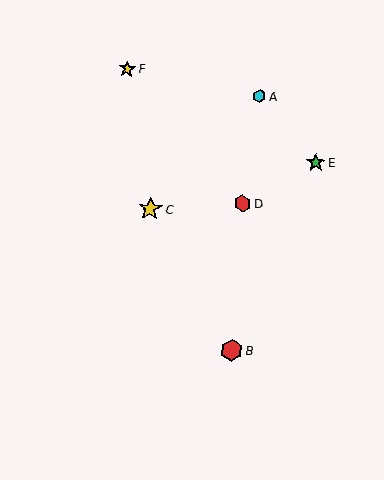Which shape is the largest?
The yellow star (labeled C) is the largest.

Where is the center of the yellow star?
The center of the yellow star is at (150, 209).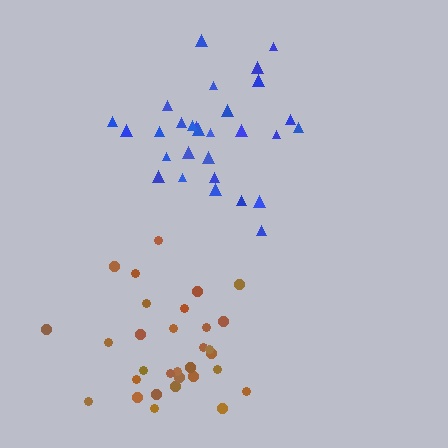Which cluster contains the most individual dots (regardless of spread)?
Brown (32).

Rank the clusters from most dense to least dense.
brown, blue.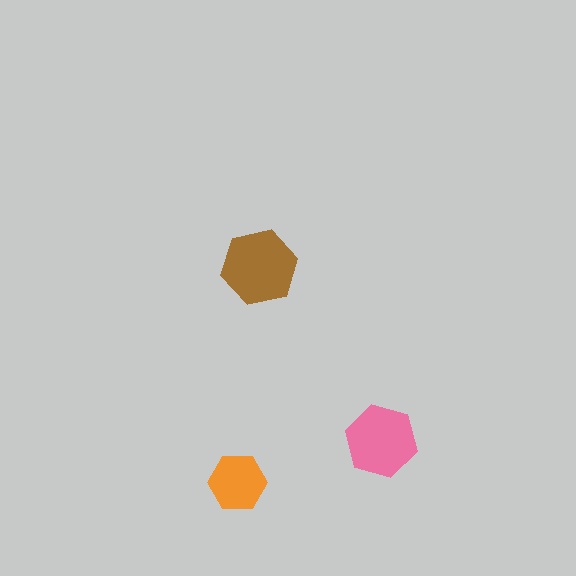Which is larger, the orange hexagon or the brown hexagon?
The brown one.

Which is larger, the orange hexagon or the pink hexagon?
The pink one.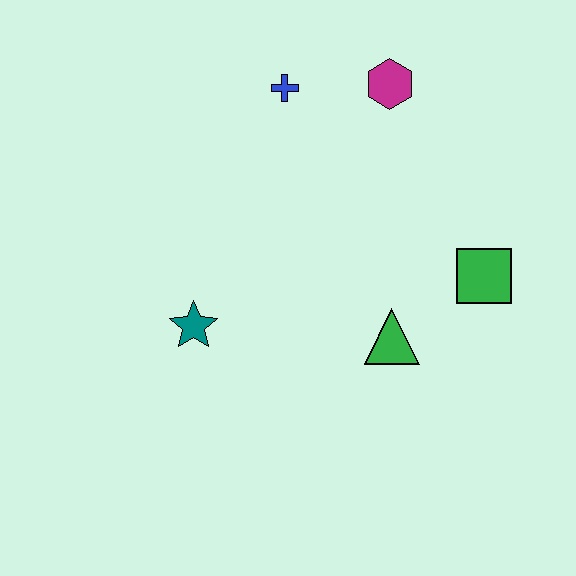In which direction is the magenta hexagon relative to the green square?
The magenta hexagon is above the green square.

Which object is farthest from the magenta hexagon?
The teal star is farthest from the magenta hexagon.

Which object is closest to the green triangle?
The green square is closest to the green triangle.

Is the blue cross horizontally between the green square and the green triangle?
No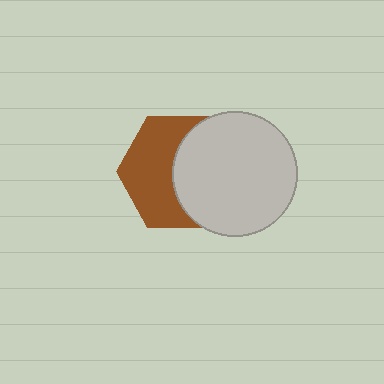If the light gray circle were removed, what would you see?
You would see the complete brown hexagon.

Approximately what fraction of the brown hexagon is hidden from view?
Roughly 48% of the brown hexagon is hidden behind the light gray circle.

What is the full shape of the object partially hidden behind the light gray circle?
The partially hidden object is a brown hexagon.